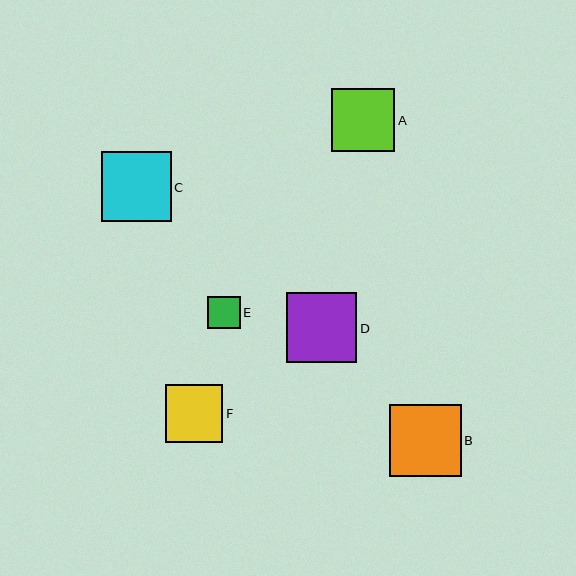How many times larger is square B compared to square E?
Square B is approximately 2.2 times the size of square E.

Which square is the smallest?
Square E is the smallest with a size of approximately 32 pixels.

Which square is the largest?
Square B is the largest with a size of approximately 72 pixels.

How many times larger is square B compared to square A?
Square B is approximately 1.1 times the size of square A.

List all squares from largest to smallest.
From largest to smallest: B, D, C, A, F, E.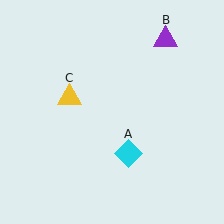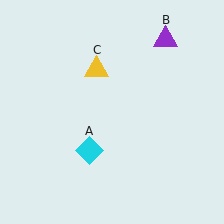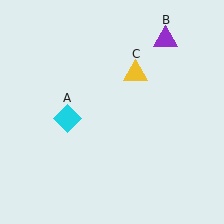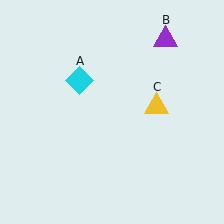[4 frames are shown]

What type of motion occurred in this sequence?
The cyan diamond (object A), yellow triangle (object C) rotated clockwise around the center of the scene.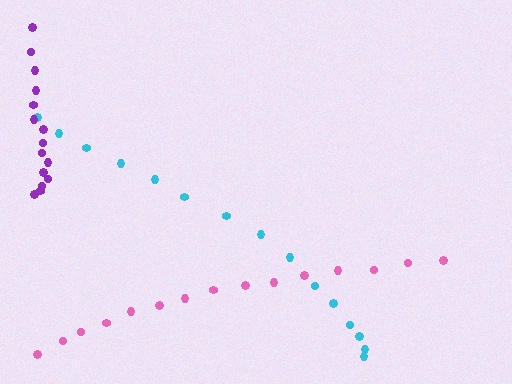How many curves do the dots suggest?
There are 3 distinct paths.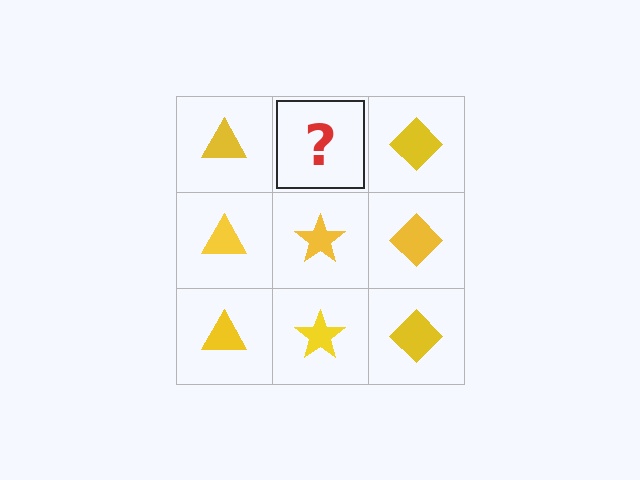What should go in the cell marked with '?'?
The missing cell should contain a yellow star.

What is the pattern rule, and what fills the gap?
The rule is that each column has a consistent shape. The gap should be filled with a yellow star.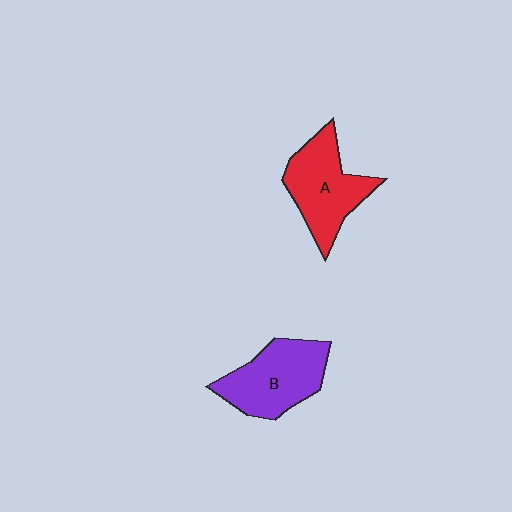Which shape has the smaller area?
Shape A (red).